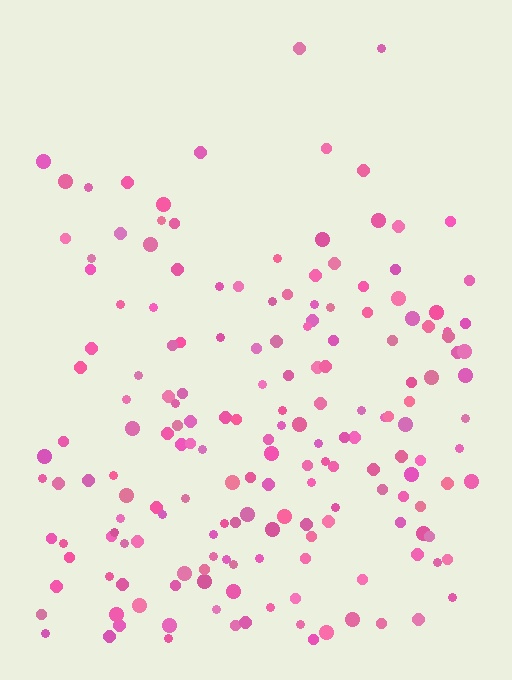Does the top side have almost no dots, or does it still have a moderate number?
Still a moderate number, just noticeably fewer than the bottom.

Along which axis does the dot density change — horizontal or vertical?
Vertical.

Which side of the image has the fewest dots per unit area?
The top.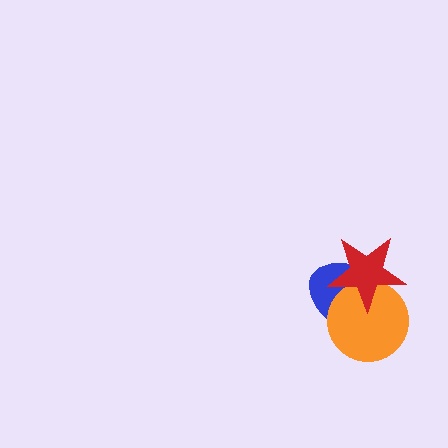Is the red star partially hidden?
No, no other shape covers it.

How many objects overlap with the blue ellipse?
2 objects overlap with the blue ellipse.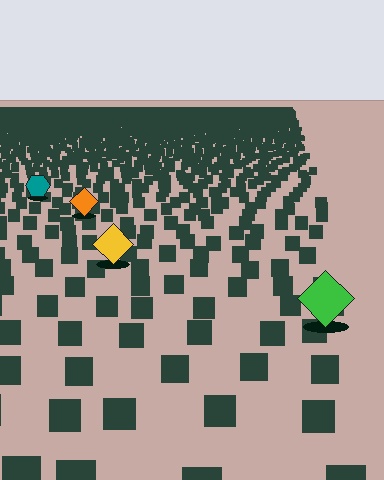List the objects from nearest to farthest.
From nearest to farthest: the green diamond, the yellow diamond, the orange diamond, the teal hexagon.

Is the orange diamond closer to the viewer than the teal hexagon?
Yes. The orange diamond is closer — you can tell from the texture gradient: the ground texture is coarser near it.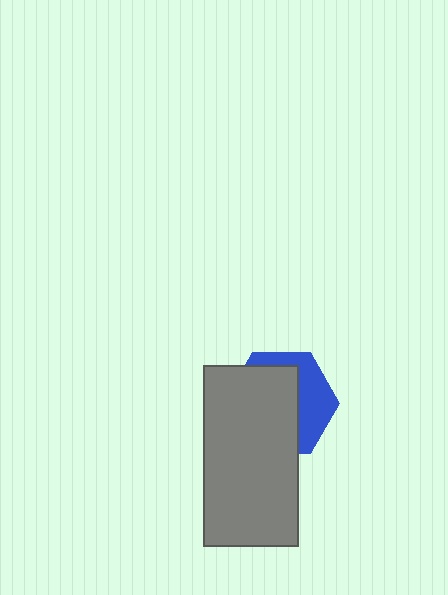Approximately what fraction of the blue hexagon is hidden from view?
Roughly 63% of the blue hexagon is hidden behind the gray rectangle.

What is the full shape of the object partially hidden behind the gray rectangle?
The partially hidden object is a blue hexagon.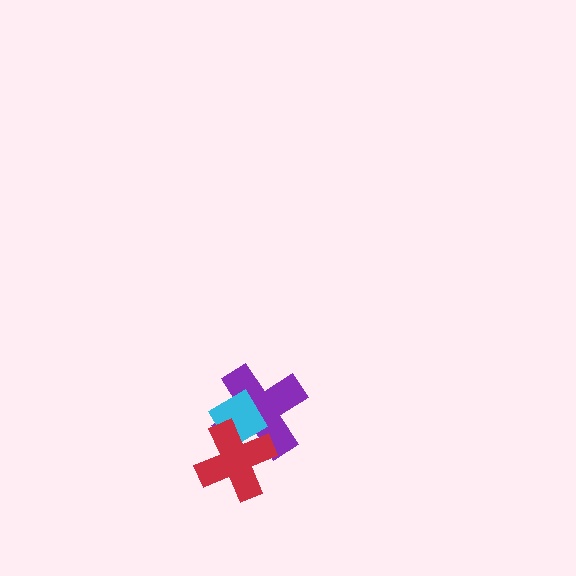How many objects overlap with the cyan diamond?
2 objects overlap with the cyan diamond.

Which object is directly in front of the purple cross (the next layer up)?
The cyan diamond is directly in front of the purple cross.